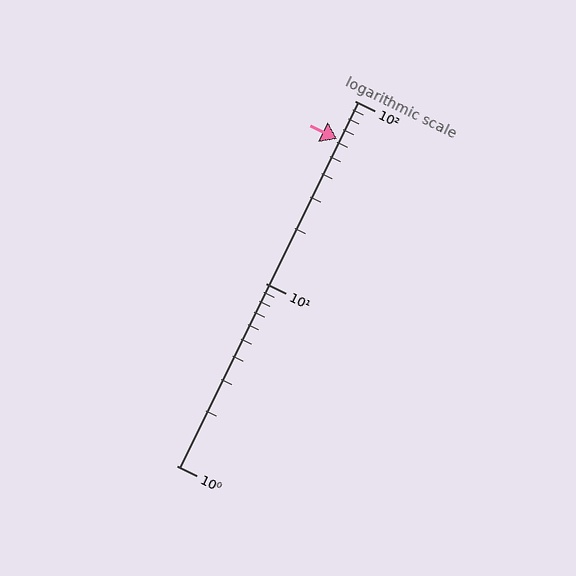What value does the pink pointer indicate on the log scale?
The pointer indicates approximately 62.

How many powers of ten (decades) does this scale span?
The scale spans 2 decades, from 1 to 100.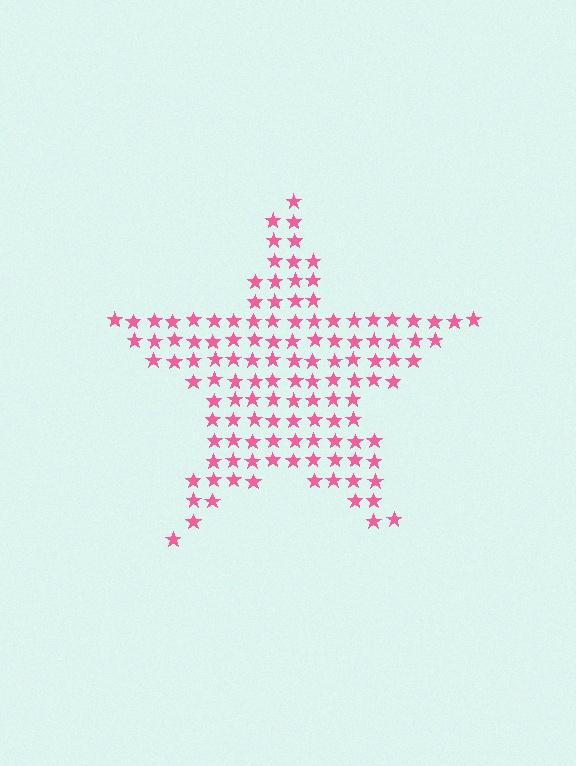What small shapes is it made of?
It is made of small stars.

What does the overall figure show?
The overall figure shows a star.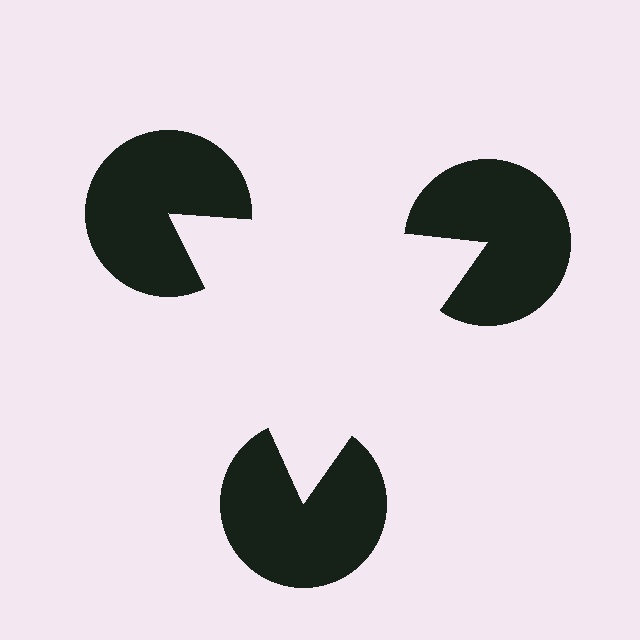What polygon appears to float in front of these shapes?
An illusory triangle — its edges are inferred from the aligned wedge cuts in the pac-man discs, not physically drawn.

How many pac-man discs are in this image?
There are 3 — one at each vertex of the illusory triangle.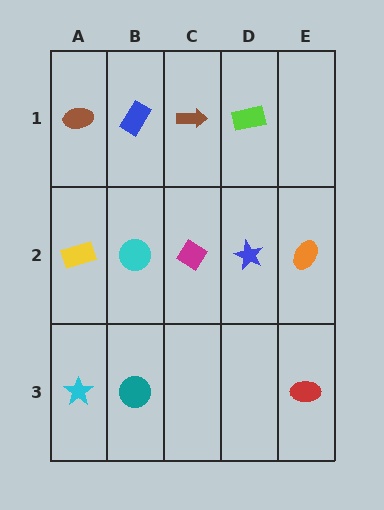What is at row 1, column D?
A lime rectangle.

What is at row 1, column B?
A blue rectangle.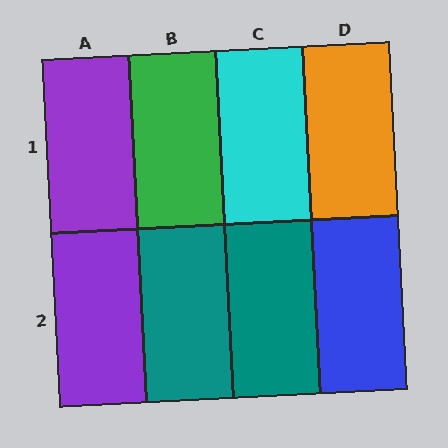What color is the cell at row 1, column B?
Green.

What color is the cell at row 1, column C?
Cyan.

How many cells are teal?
2 cells are teal.